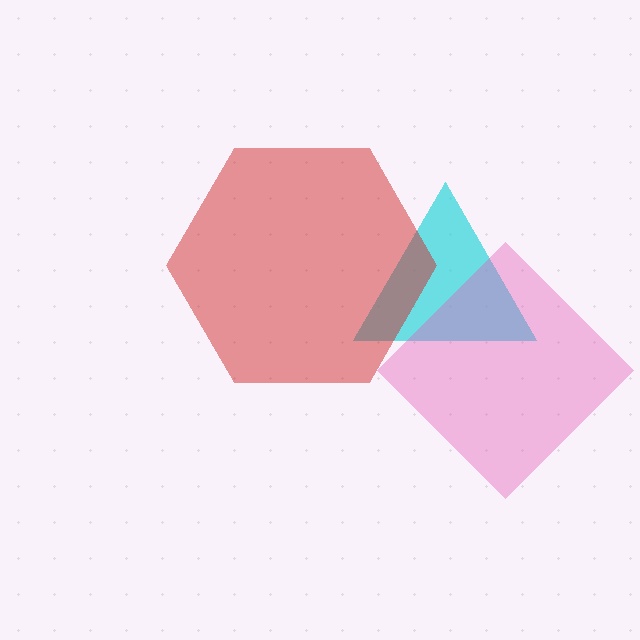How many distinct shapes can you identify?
There are 3 distinct shapes: a cyan triangle, a red hexagon, a pink diamond.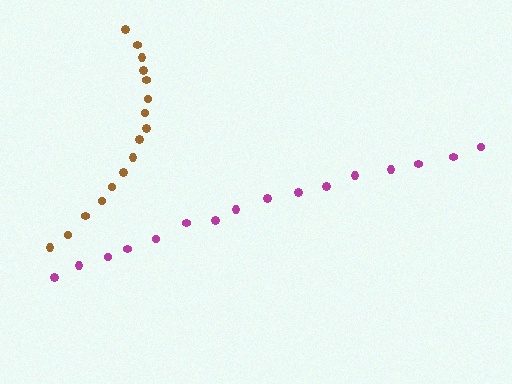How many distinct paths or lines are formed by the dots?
There are 2 distinct paths.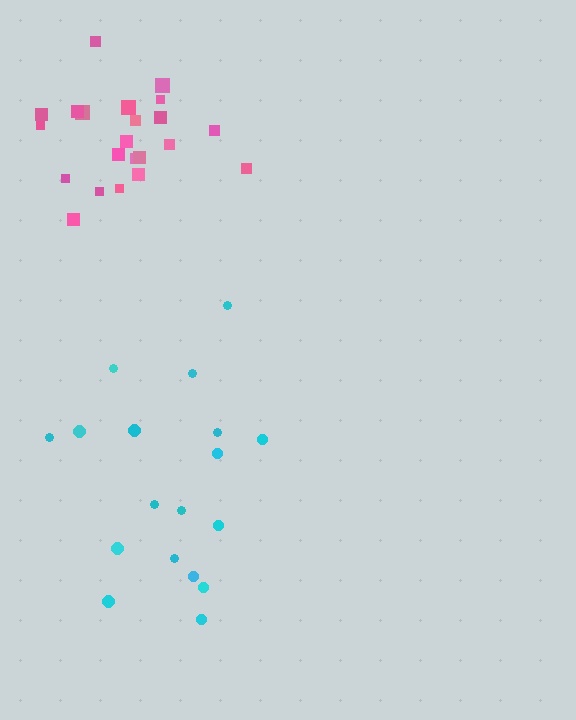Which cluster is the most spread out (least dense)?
Cyan.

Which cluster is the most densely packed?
Pink.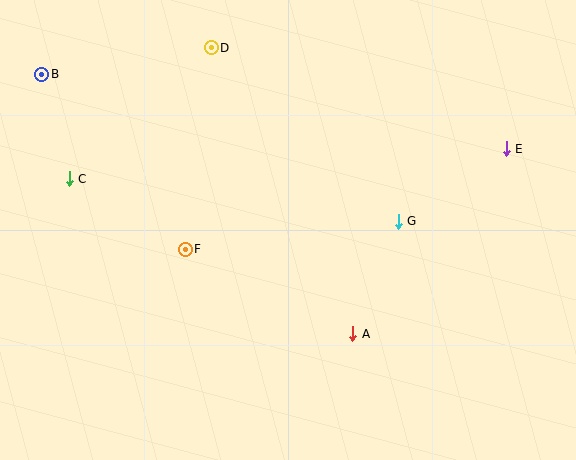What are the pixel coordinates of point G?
Point G is at (398, 221).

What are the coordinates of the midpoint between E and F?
The midpoint between E and F is at (346, 199).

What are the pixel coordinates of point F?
Point F is at (185, 249).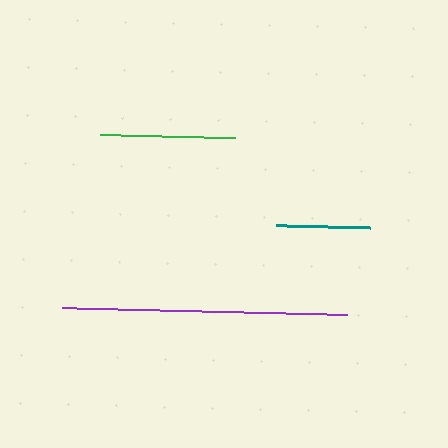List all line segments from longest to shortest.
From longest to shortest: purple, green, teal.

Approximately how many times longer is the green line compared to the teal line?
The green line is approximately 1.4 times the length of the teal line.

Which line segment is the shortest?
The teal line is the shortest at approximately 94 pixels.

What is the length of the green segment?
The green segment is approximately 134 pixels long.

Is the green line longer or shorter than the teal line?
The green line is longer than the teal line.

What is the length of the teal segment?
The teal segment is approximately 94 pixels long.